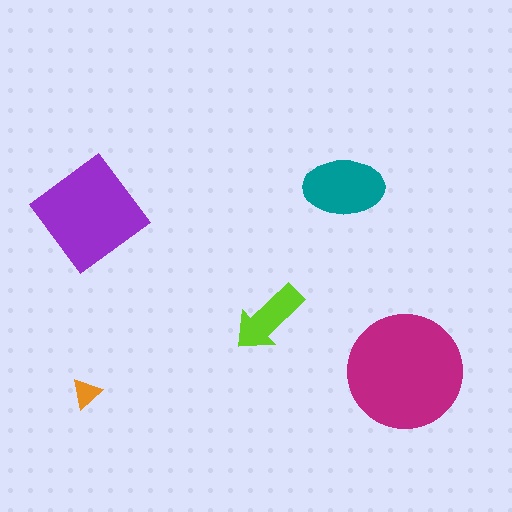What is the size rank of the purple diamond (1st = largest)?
2nd.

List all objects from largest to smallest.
The magenta circle, the purple diamond, the teal ellipse, the lime arrow, the orange triangle.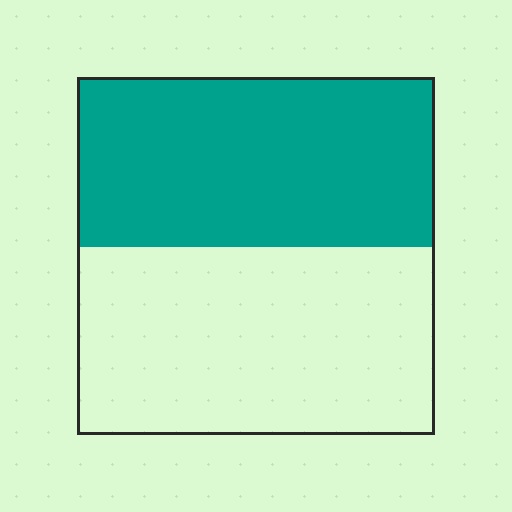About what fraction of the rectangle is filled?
About one half (1/2).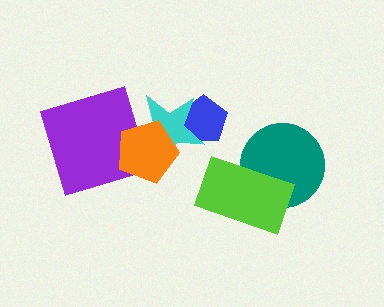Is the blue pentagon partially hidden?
Yes, it is partially covered by another shape.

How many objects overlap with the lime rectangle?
1 object overlaps with the lime rectangle.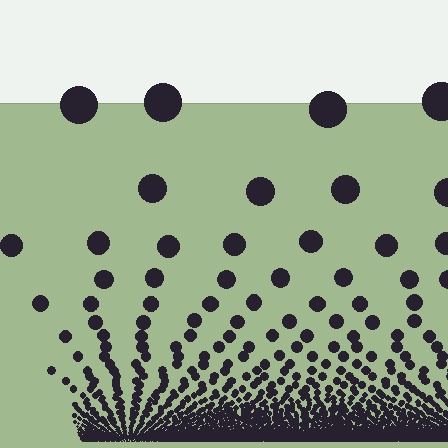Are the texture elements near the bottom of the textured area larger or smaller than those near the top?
Smaller. The gradient is inverted — elements near the bottom are smaller and denser.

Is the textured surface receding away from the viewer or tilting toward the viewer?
The surface appears to tilt toward the viewer. Texture elements get larger and sparser toward the top.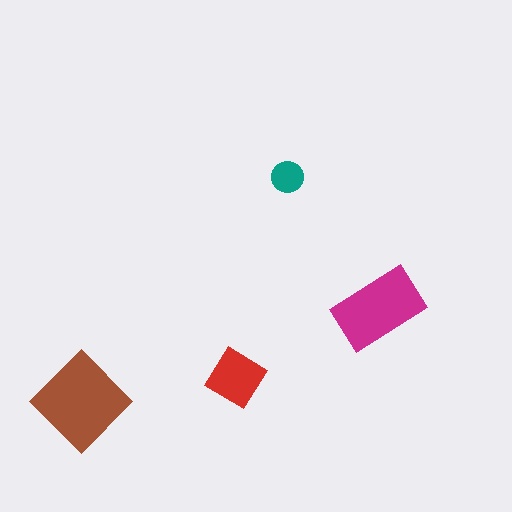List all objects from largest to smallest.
The brown diamond, the magenta rectangle, the red diamond, the teal circle.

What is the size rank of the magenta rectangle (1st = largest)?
2nd.